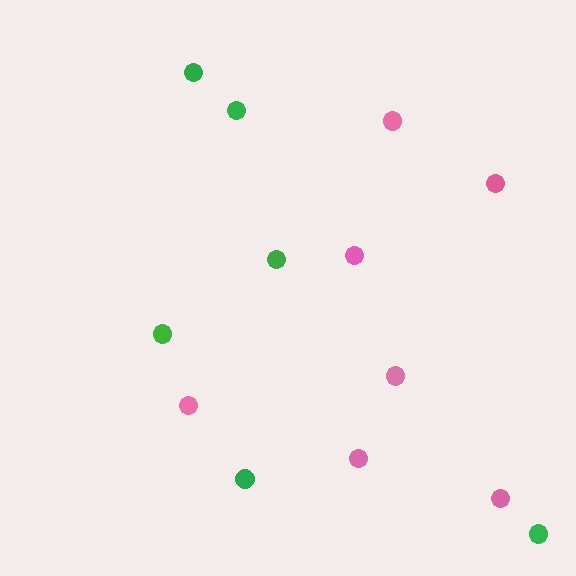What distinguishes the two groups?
There are 2 groups: one group of green circles (6) and one group of pink circles (7).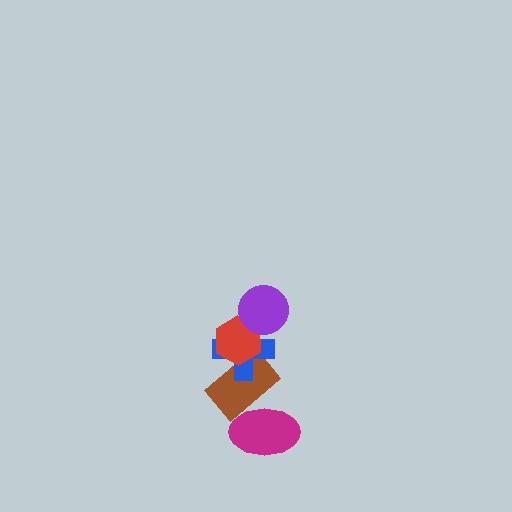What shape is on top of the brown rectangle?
The blue cross is on top of the brown rectangle.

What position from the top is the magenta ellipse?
The magenta ellipse is 5th from the top.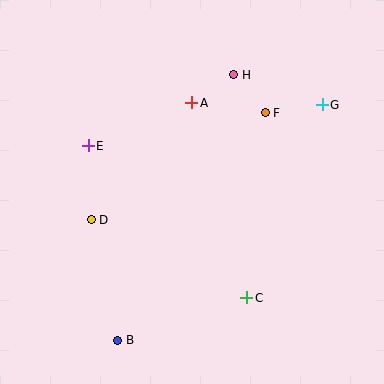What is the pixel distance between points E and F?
The distance between E and F is 180 pixels.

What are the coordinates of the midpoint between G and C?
The midpoint between G and C is at (284, 201).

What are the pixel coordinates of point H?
Point H is at (234, 75).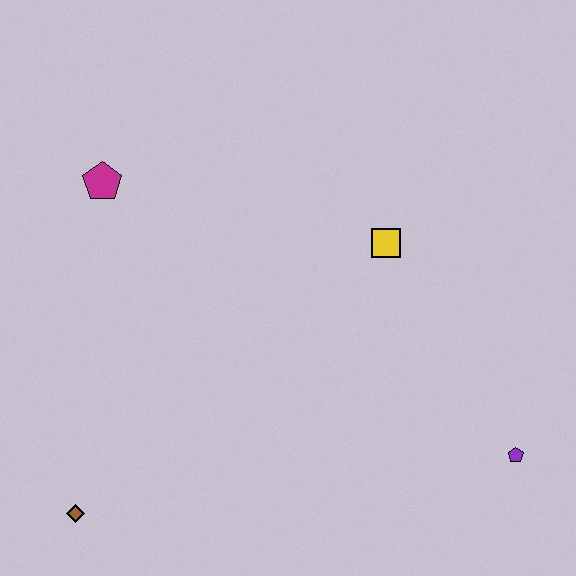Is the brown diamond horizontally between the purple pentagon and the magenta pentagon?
No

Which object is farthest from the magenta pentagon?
The purple pentagon is farthest from the magenta pentagon.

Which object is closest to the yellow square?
The purple pentagon is closest to the yellow square.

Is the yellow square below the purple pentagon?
No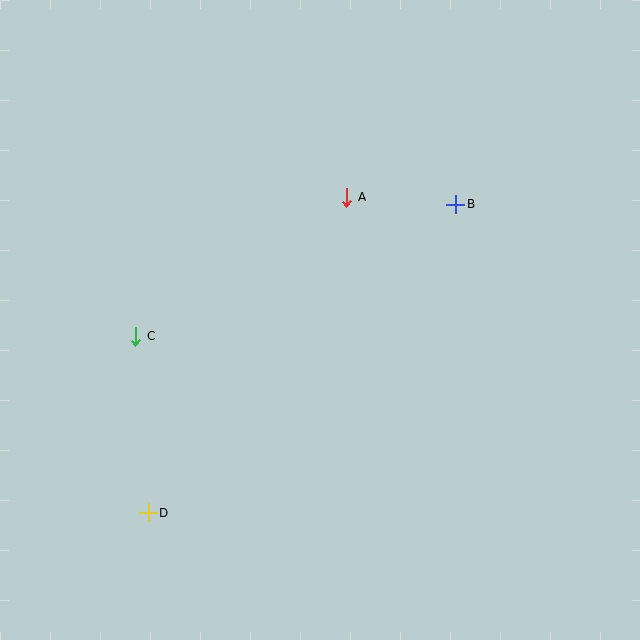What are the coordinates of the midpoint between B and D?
The midpoint between B and D is at (302, 359).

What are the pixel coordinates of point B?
Point B is at (456, 204).